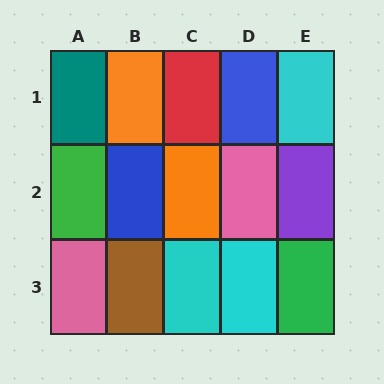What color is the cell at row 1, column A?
Teal.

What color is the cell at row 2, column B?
Blue.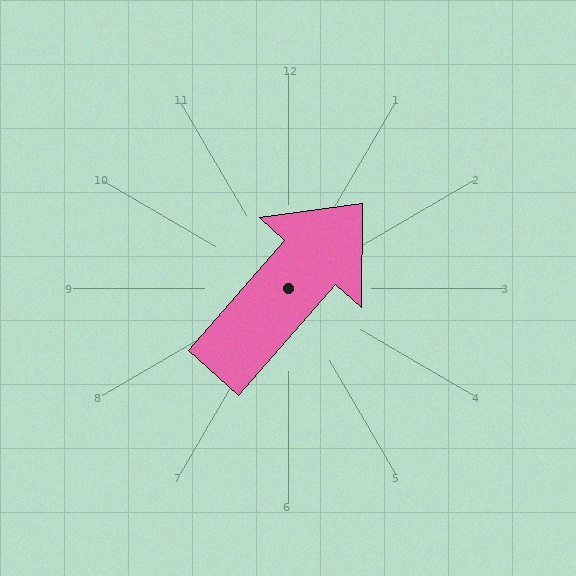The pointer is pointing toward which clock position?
Roughly 1 o'clock.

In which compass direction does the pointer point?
Northeast.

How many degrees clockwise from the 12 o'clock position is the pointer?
Approximately 41 degrees.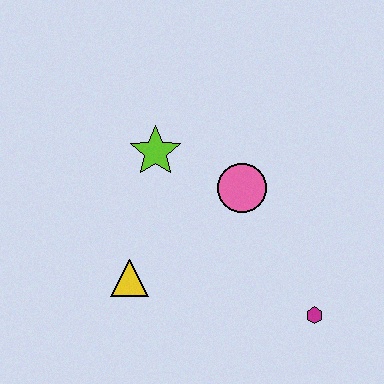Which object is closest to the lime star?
The pink circle is closest to the lime star.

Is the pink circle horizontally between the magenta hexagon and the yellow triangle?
Yes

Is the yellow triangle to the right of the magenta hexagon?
No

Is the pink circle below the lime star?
Yes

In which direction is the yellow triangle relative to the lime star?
The yellow triangle is below the lime star.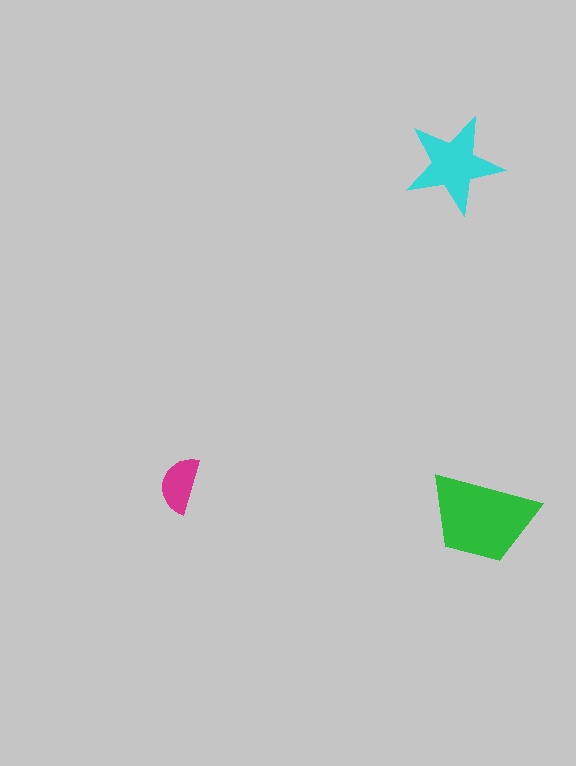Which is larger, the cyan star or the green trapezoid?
The green trapezoid.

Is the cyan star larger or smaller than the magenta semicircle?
Larger.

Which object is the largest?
The green trapezoid.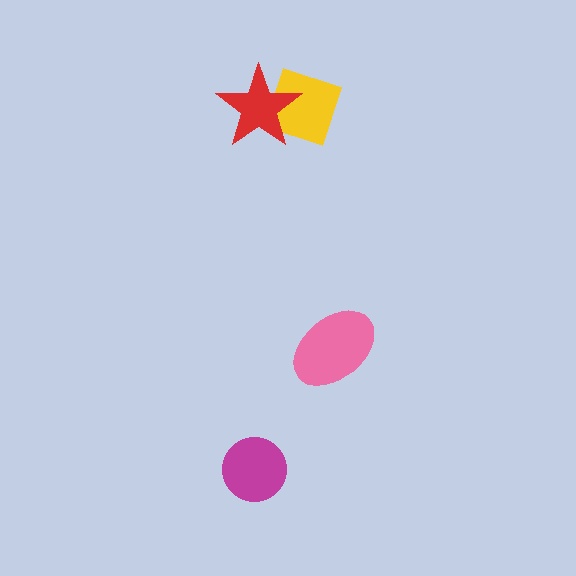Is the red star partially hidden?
No, no other shape covers it.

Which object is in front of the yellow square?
The red star is in front of the yellow square.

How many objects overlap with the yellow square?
1 object overlaps with the yellow square.